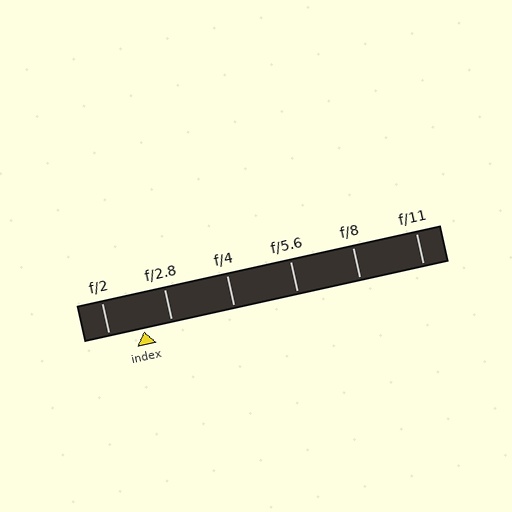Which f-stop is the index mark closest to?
The index mark is closest to f/2.8.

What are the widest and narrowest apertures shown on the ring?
The widest aperture shown is f/2 and the narrowest is f/11.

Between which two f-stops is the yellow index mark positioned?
The index mark is between f/2 and f/2.8.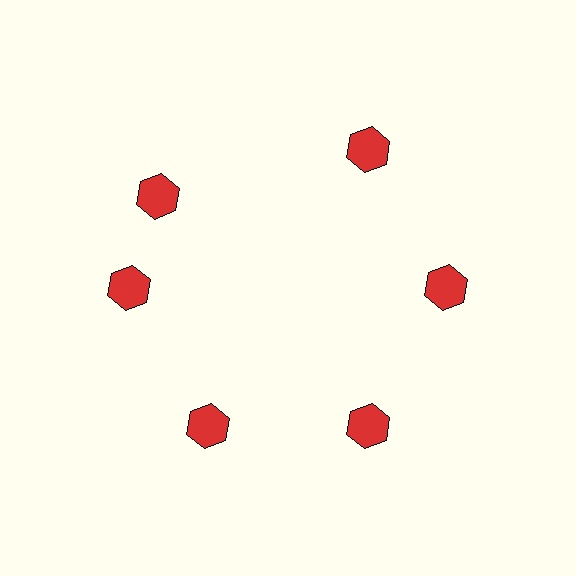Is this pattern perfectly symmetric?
No. The 6 red hexagons are arranged in a ring, but one element near the 11 o'clock position is rotated out of alignment along the ring, breaking the 6-fold rotational symmetry.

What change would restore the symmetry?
The symmetry would be restored by rotating it back into even spacing with its neighbors so that all 6 hexagons sit at equal angles and equal distance from the center.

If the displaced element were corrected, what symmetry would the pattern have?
It would have 6-fold rotational symmetry — the pattern would map onto itself every 60 degrees.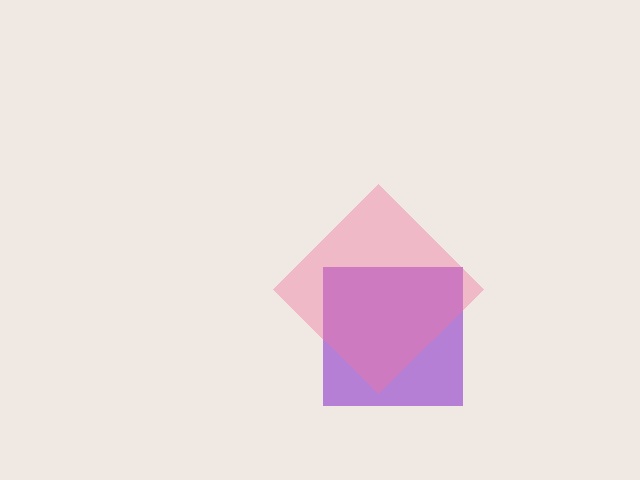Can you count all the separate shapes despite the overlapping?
Yes, there are 2 separate shapes.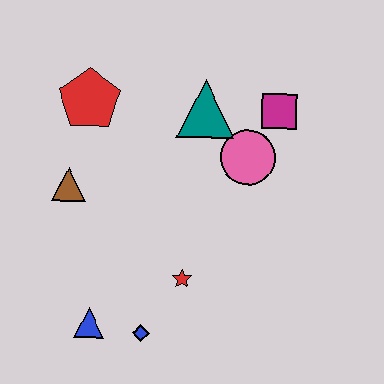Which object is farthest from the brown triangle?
The magenta square is farthest from the brown triangle.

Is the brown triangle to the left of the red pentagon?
Yes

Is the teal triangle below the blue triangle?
No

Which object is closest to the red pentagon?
The brown triangle is closest to the red pentagon.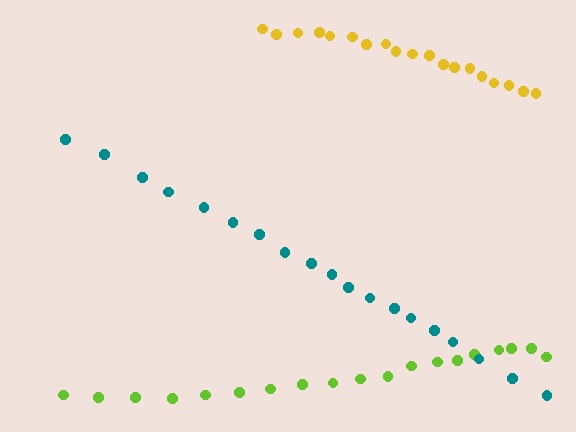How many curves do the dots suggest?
There are 3 distinct paths.